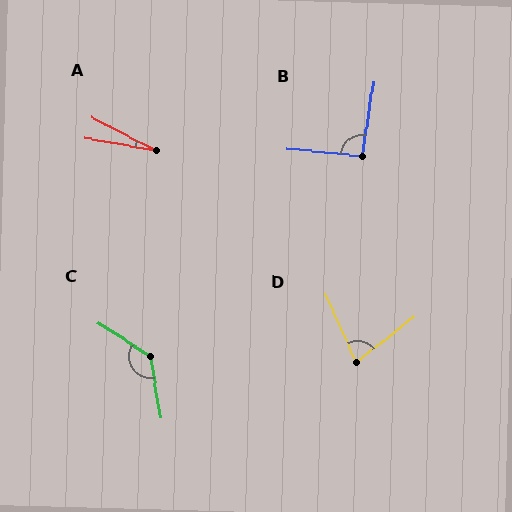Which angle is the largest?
C, at approximately 132 degrees.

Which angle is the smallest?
A, at approximately 17 degrees.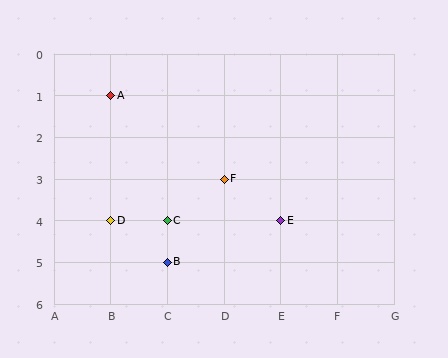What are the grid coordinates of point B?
Point B is at grid coordinates (C, 5).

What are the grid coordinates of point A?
Point A is at grid coordinates (B, 1).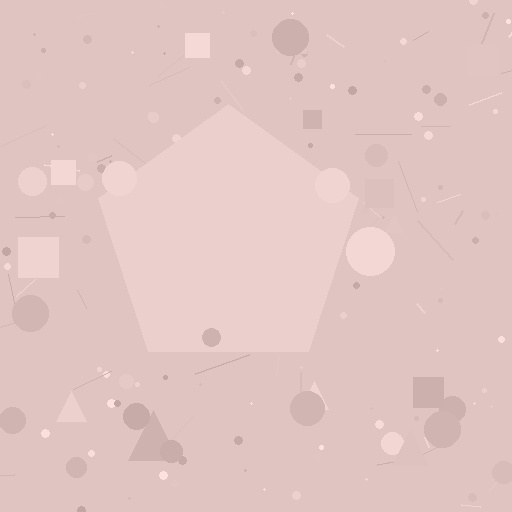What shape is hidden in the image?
A pentagon is hidden in the image.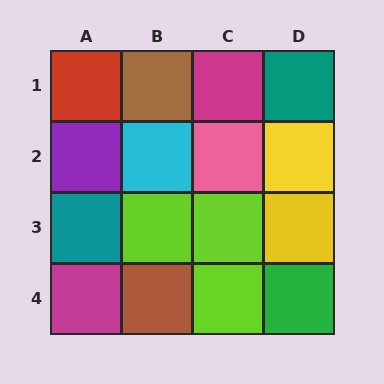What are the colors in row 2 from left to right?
Purple, cyan, pink, yellow.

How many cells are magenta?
2 cells are magenta.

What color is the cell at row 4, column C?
Lime.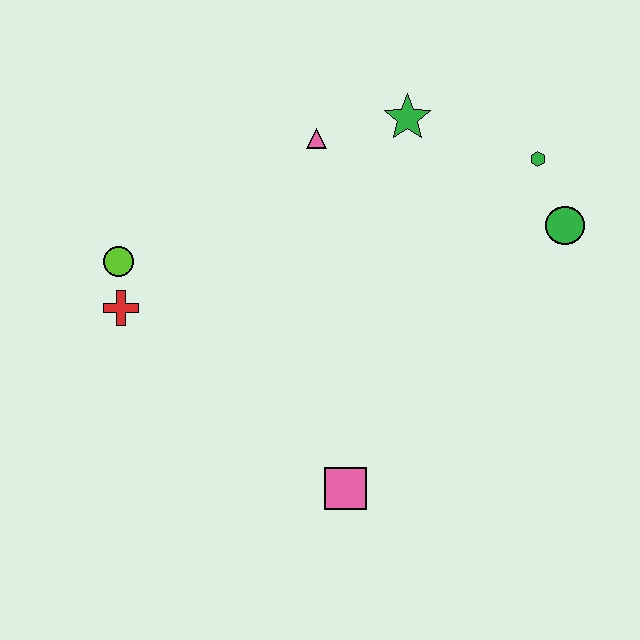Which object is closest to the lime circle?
The red cross is closest to the lime circle.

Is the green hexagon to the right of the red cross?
Yes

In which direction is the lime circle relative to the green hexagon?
The lime circle is to the left of the green hexagon.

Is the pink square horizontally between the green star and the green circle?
No